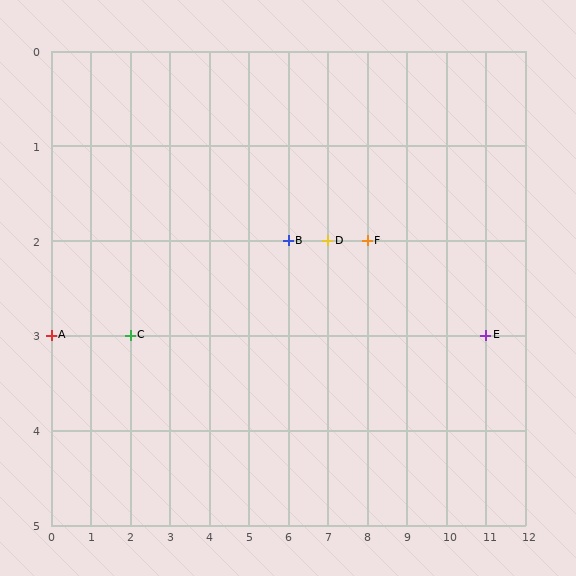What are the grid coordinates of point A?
Point A is at grid coordinates (0, 3).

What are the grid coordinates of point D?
Point D is at grid coordinates (7, 2).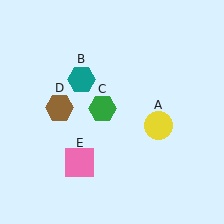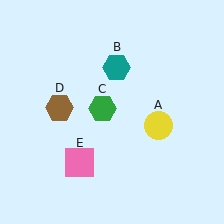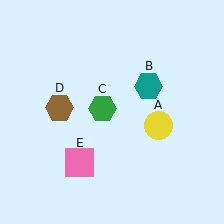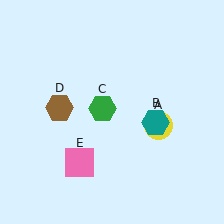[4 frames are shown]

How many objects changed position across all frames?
1 object changed position: teal hexagon (object B).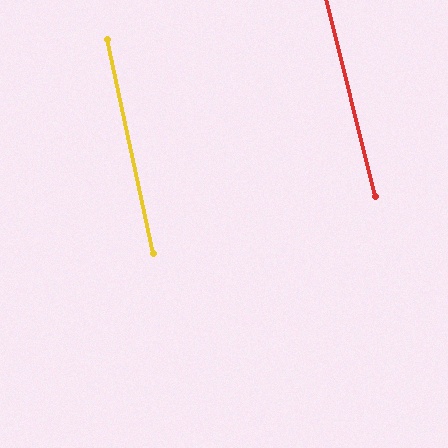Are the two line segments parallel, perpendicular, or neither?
Parallel — their directions differ by only 1.5°.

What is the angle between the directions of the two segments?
Approximately 1 degree.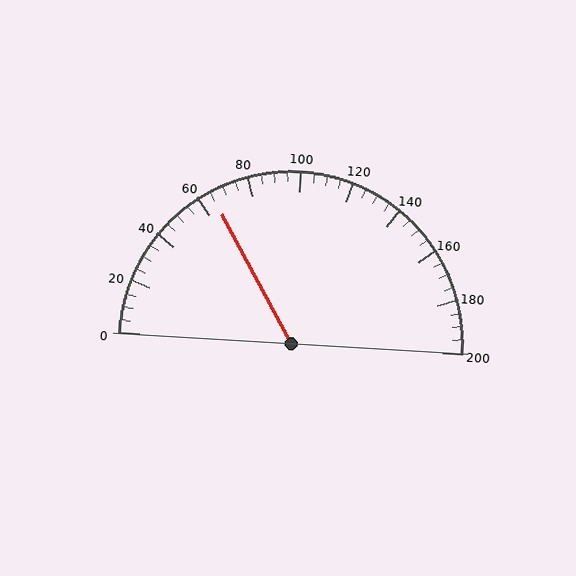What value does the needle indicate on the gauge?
The needle indicates approximately 65.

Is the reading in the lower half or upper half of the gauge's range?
The reading is in the lower half of the range (0 to 200).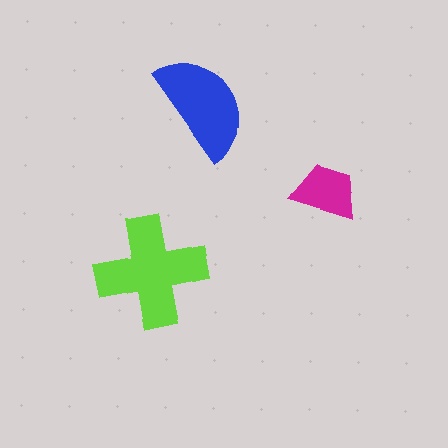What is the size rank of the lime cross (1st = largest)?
1st.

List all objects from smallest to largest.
The magenta trapezoid, the blue semicircle, the lime cross.